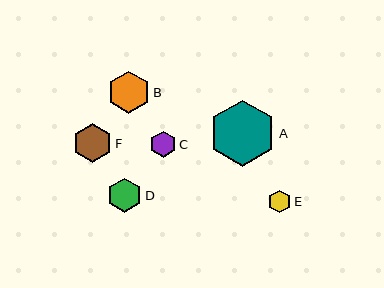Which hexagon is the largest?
Hexagon A is the largest with a size of approximately 67 pixels.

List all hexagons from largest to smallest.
From largest to smallest: A, B, F, D, C, E.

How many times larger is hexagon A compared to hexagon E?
Hexagon A is approximately 2.9 times the size of hexagon E.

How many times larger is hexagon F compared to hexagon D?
Hexagon F is approximately 1.1 times the size of hexagon D.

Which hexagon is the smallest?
Hexagon E is the smallest with a size of approximately 23 pixels.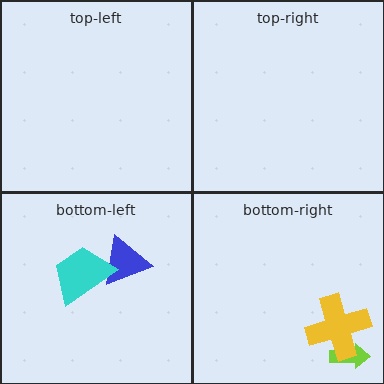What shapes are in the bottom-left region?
The blue triangle, the cyan trapezoid.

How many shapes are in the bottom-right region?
2.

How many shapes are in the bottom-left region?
2.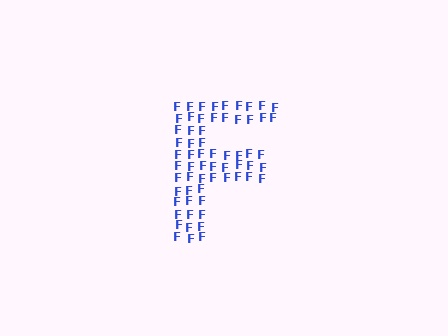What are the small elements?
The small elements are letter F's.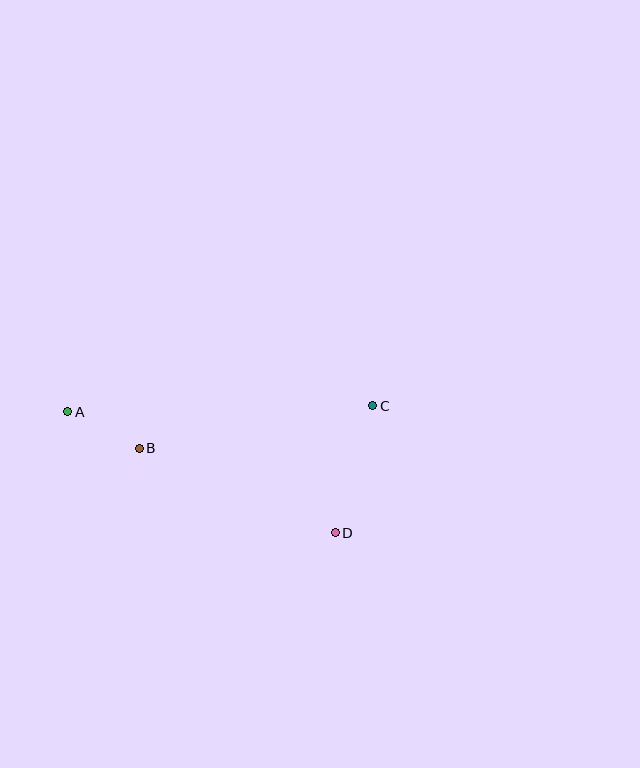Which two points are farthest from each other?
Points A and C are farthest from each other.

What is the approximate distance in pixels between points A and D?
The distance between A and D is approximately 294 pixels.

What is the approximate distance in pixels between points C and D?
The distance between C and D is approximately 133 pixels.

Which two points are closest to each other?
Points A and B are closest to each other.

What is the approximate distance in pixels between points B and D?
The distance between B and D is approximately 213 pixels.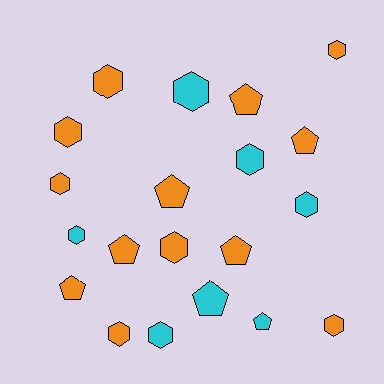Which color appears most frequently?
Orange, with 13 objects.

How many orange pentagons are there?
There are 6 orange pentagons.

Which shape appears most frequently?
Hexagon, with 12 objects.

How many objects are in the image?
There are 20 objects.